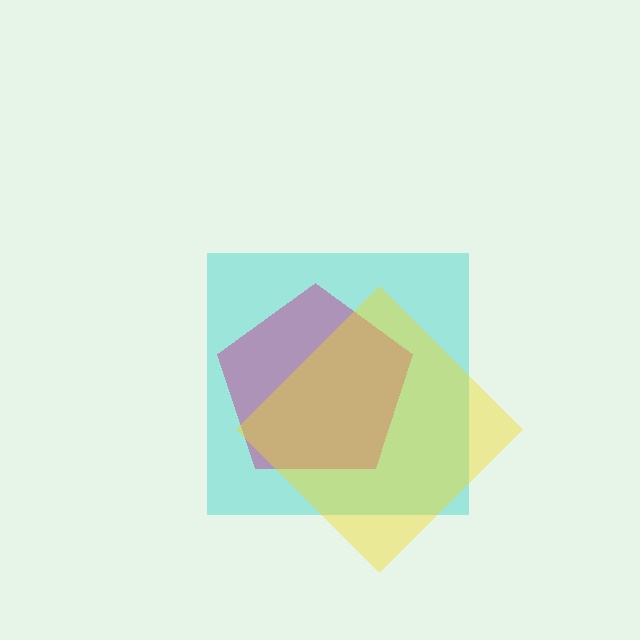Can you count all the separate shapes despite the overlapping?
Yes, there are 3 separate shapes.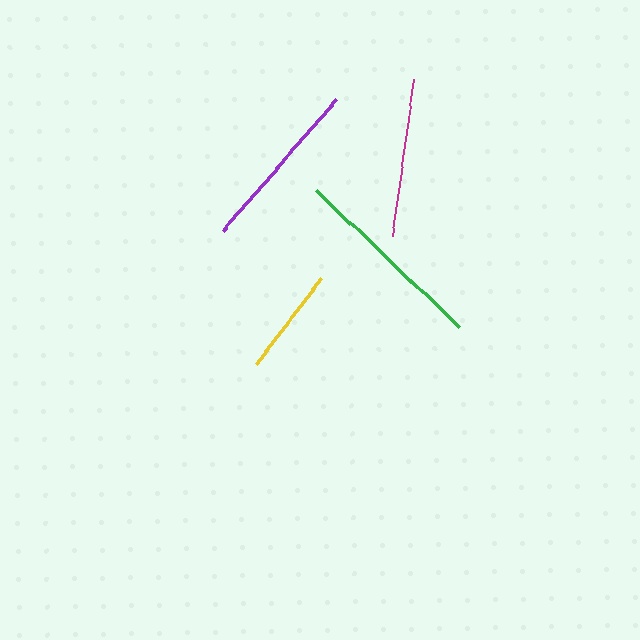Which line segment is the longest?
The green line is the longest at approximately 198 pixels.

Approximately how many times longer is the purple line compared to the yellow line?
The purple line is approximately 1.6 times the length of the yellow line.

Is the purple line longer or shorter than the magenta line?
The purple line is longer than the magenta line.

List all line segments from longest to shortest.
From longest to shortest: green, purple, magenta, yellow.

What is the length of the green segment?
The green segment is approximately 198 pixels long.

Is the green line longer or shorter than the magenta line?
The green line is longer than the magenta line.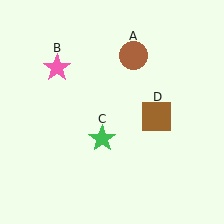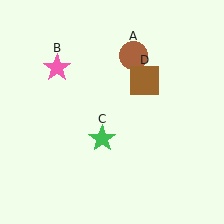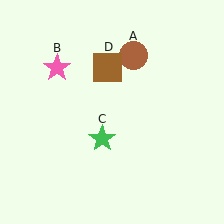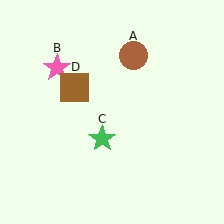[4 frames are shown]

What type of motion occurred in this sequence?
The brown square (object D) rotated counterclockwise around the center of the scene.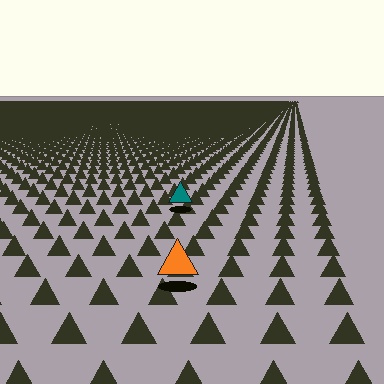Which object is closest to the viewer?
The orange triangle is closest. The texture marks near it are larger and more spread out.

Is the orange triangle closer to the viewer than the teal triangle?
Yes. The orange triangle is closer — you can tell from the texture gradient: the ground texture is coarser near it.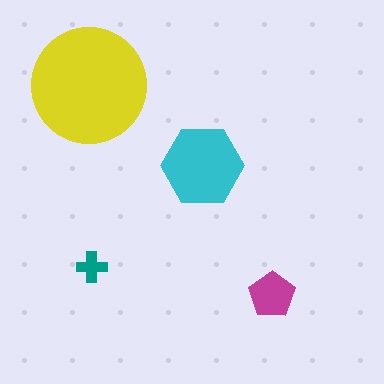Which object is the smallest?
The teal cross.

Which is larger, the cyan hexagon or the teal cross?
The cyan hexagon.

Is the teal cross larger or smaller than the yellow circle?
Smaller.